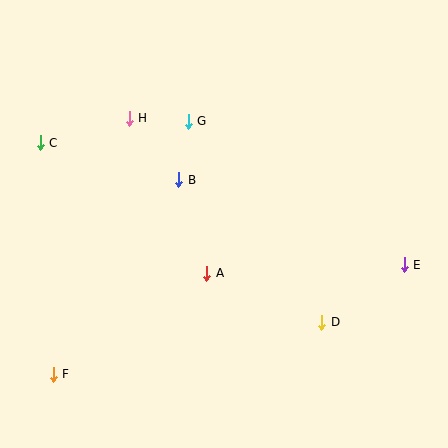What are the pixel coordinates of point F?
Point F is at (53, 374).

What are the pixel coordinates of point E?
Point E is at (404, 265).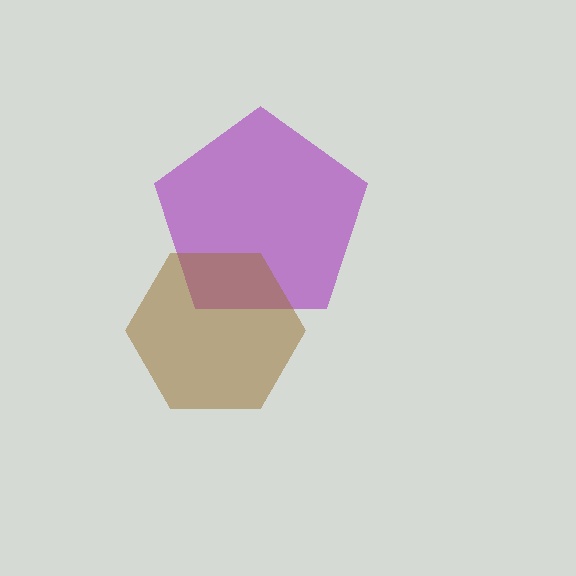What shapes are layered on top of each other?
The layered shapes are: a purple pentagon, a brown hexagon.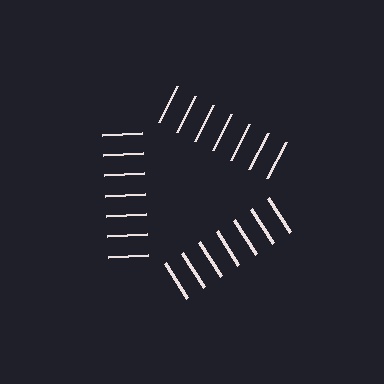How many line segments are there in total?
21 — 7 along each of the 3 edges.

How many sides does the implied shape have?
3 sides — the line-ends trace a triangle.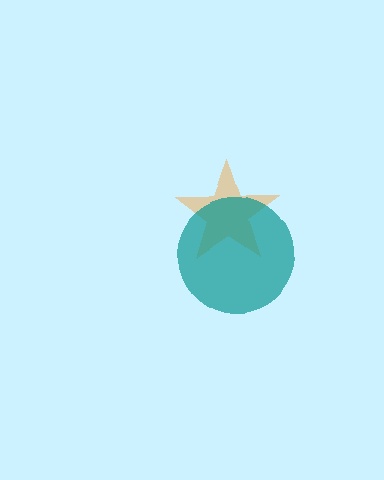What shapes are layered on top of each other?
The layered shapes are: an orange star, a teal circle.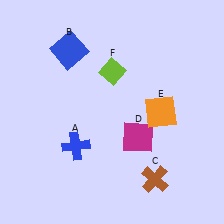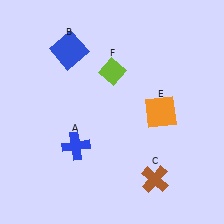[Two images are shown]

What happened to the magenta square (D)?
The magenta square (D) was removed in Image 2. It was in the bottom-right area of Image 1.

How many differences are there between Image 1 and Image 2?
There is 1 difference between the two images.